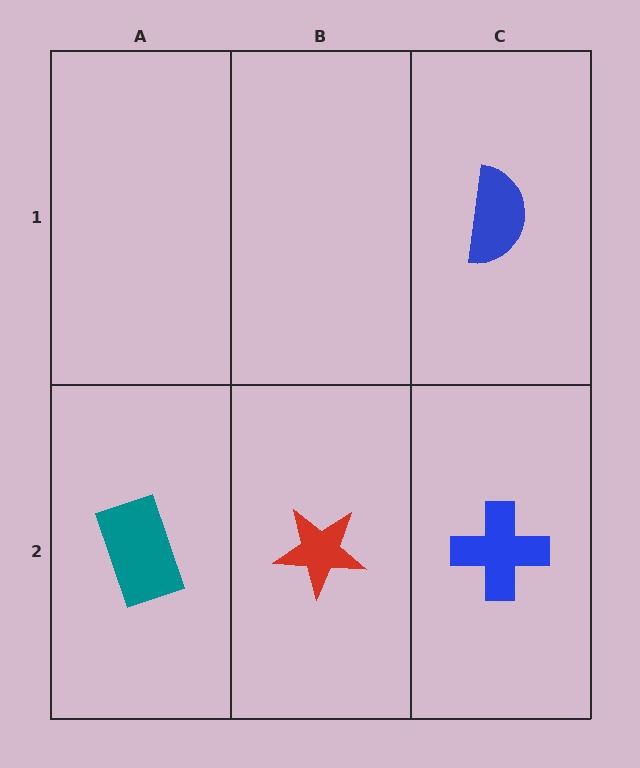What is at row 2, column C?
A blue cross.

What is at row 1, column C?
A blue semicircle.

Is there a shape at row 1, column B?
No, that cell is empty.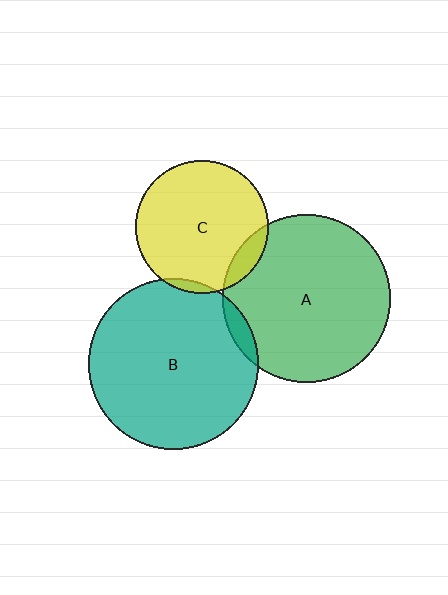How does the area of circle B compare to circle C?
Approximately 1.6 times.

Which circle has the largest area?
Circle B (teal).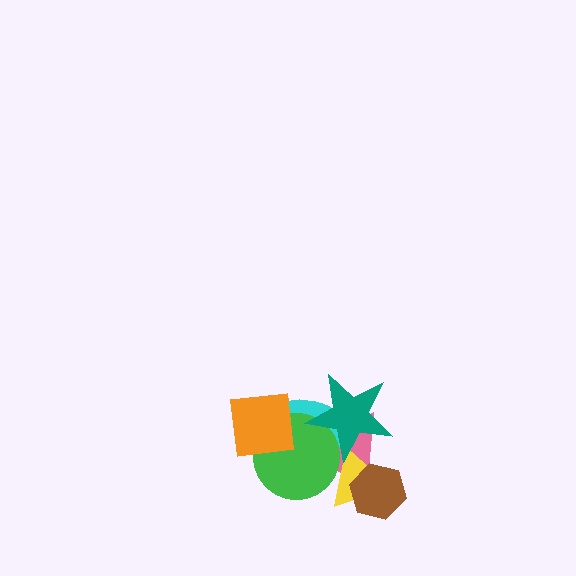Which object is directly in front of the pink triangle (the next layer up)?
The cyan ellipse is directly in front of the pink triangle.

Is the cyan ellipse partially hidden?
Yes, it is partially covered by another shape.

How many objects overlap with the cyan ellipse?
4 objects overlap with the cyan ellipse.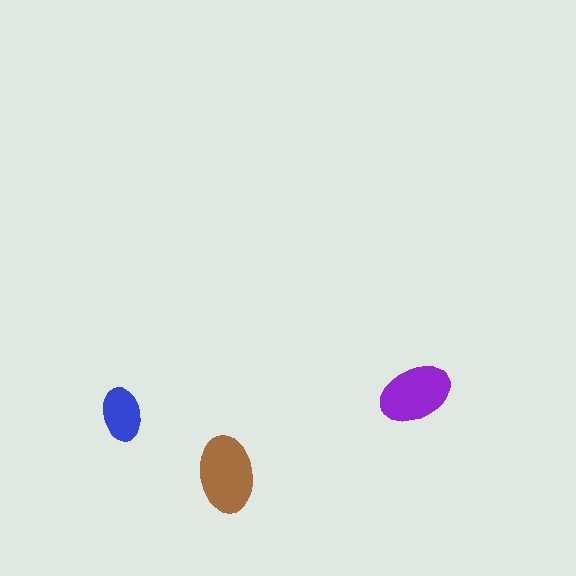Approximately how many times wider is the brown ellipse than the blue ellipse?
About 1.5 times wider.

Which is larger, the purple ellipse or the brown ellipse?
The brown one.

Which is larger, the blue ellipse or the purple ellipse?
The purple one.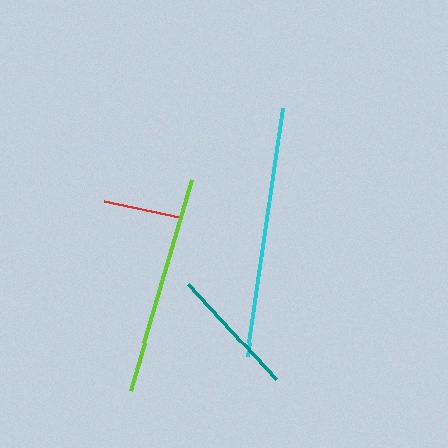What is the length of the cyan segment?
The cyan segment is approximately 250 pixels long.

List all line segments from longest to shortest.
From longest to shortest: cyan, lime, teal, red.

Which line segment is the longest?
The cyan line is the longest at approximately 250 pixels.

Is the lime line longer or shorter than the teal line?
The lime line is longer than the teal line.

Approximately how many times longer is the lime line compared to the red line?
The lime line is approximately 2.9 times the length of the red line.